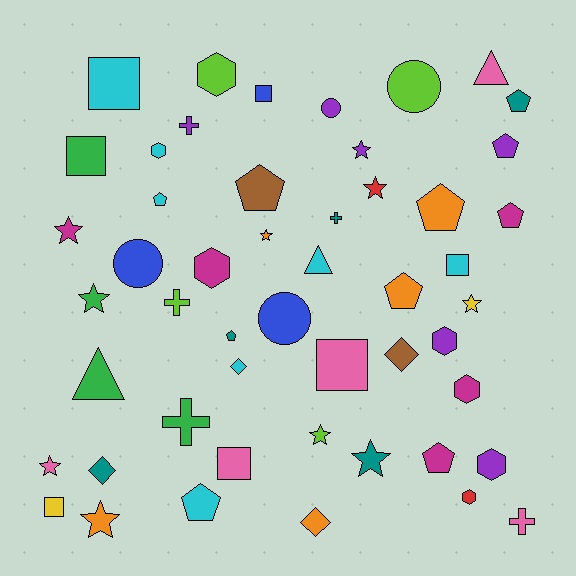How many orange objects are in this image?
There are 5 orange objects.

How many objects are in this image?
There are 50 objects.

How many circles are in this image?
There are 4 circles.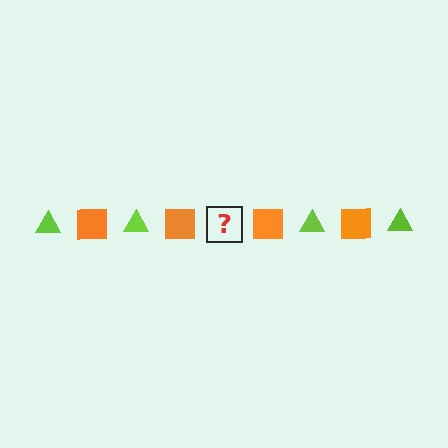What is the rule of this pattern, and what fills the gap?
The rule is that the pattern alternates between lime triangle and orange square. The gap should be filled with a lime triangle.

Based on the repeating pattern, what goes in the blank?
The blank should be a lime triangle.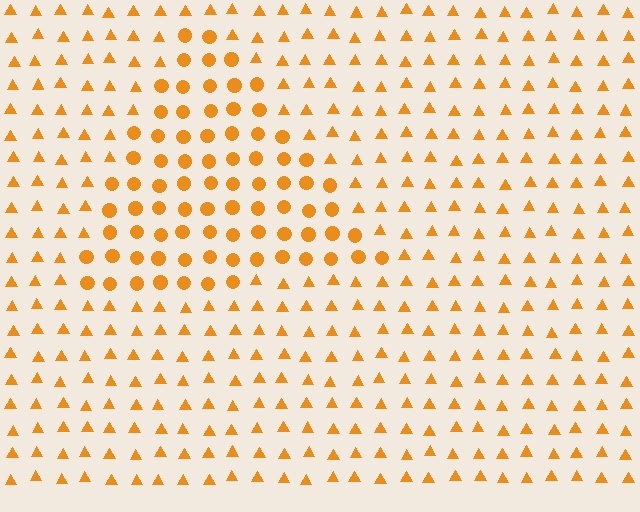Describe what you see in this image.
The image is filled with small orange elements arranged in a uniform grid. A triangle-shaped region contains circles, while the surrounding area contains triangles. The boundary is defined purely by the change in element shape.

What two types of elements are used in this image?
The image uses circles inside the triangle region and triangles outside it.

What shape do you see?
I see a triangle.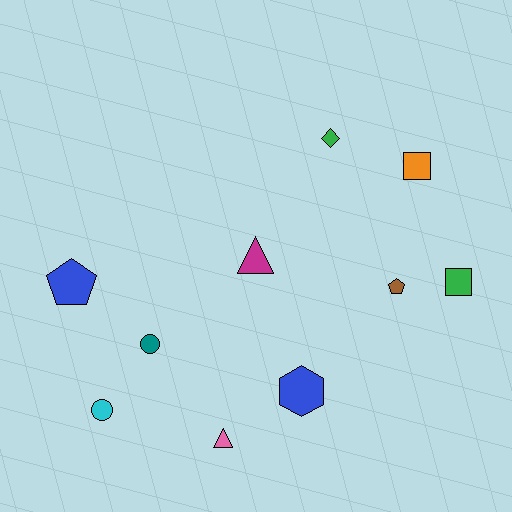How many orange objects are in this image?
There is 1 orange object.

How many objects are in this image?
There are 10 objects.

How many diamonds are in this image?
There is 1 diamond.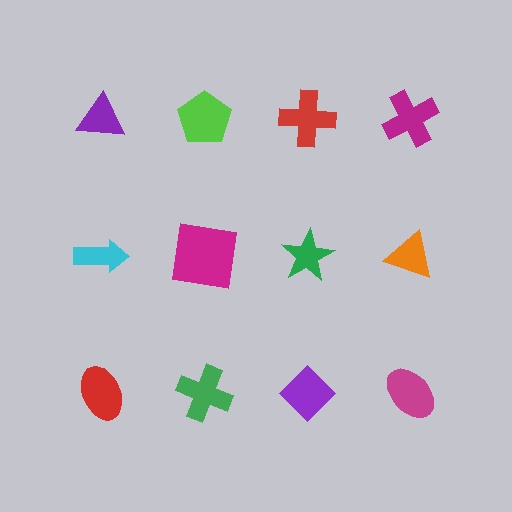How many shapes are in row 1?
4 shapes.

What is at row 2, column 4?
An orange triangle.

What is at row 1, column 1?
A purple triangle.